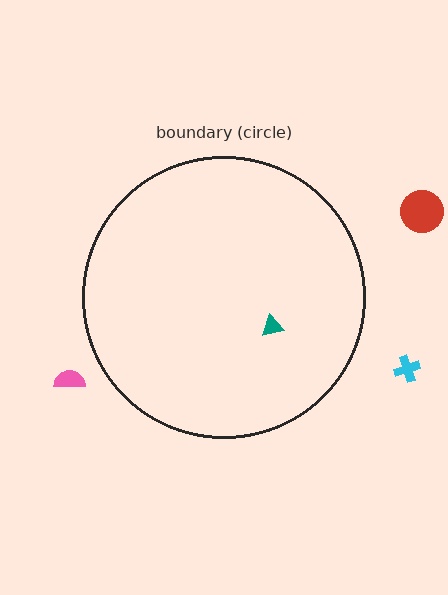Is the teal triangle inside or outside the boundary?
Inside.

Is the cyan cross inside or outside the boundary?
Outside.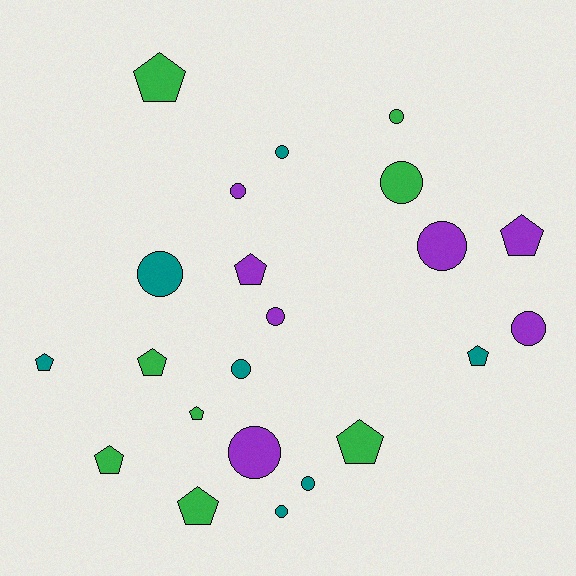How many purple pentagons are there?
There are 2 purple pentagons.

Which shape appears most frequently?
Circle, with 12 objects.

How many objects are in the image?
There are 22 objects.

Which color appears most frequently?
Green, with 8 objects.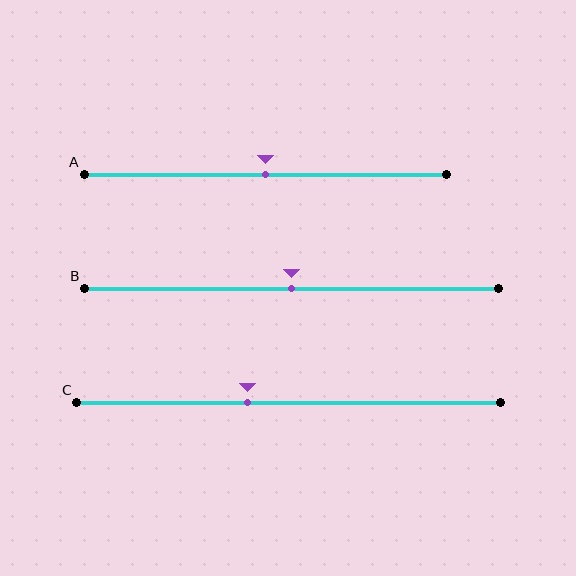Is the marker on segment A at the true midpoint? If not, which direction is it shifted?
Yes, the marker on segment A is at the true midpoint.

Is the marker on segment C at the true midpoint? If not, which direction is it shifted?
No, the marker on segment C is shifted to the left by about 10% of the segment length.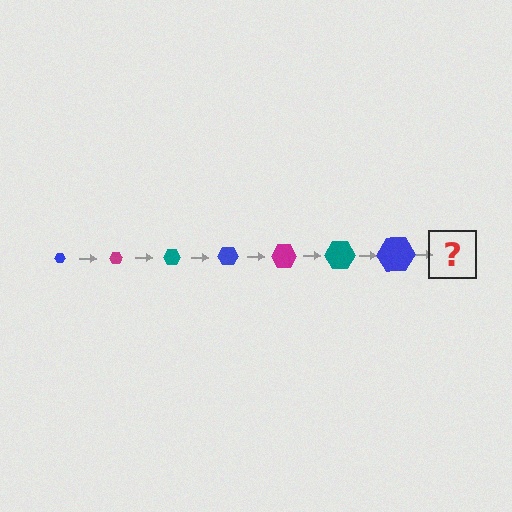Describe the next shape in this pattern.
It should be a magenta hexagon, larger than the previous one.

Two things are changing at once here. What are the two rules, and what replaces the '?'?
The two rules are that the hexagon grows larger each step and the color cycles through blue, magenta, and teal. The '?' should be a magenta hexagon, larger than the previous one.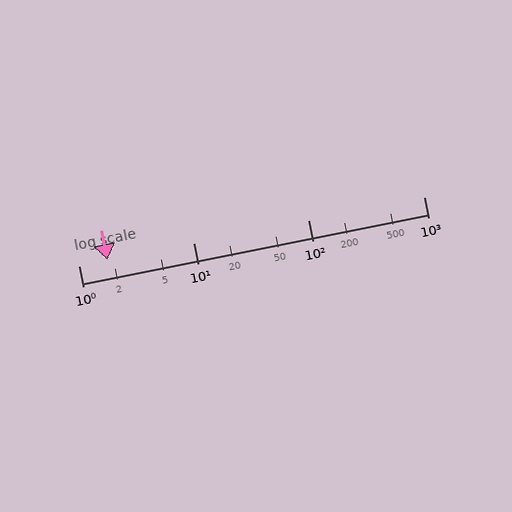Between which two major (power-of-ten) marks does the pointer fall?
The pointer is between 1 and 10.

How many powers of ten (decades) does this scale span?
The scale spans 3 decades, from 1 to 1000.